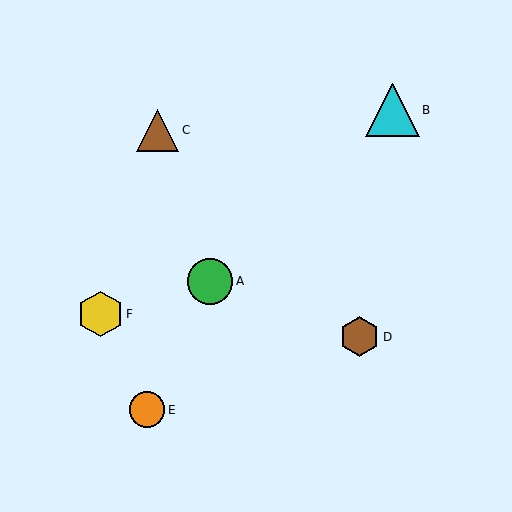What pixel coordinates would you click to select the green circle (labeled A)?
Click at (210, 281) to select the green circle A.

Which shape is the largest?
The cyan triangle (labeled B) is the largest.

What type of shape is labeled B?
Shape B is a cyan triangle.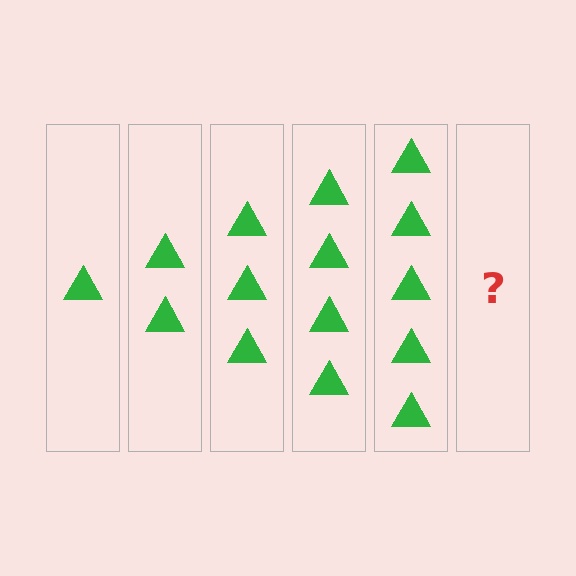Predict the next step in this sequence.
The next step is 6 triangles.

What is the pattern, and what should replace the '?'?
The pattern is that each step adds one more triangle. The '?' should be 6 triangles.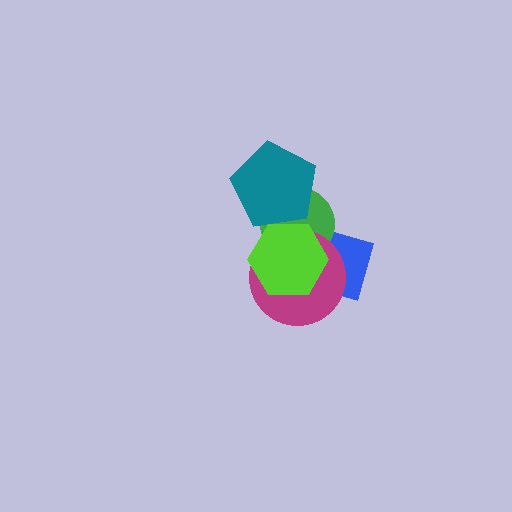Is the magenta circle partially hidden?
Yes, it is partially covered by another shape.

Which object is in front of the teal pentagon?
The lime hexagon is in front of the teal pentagon.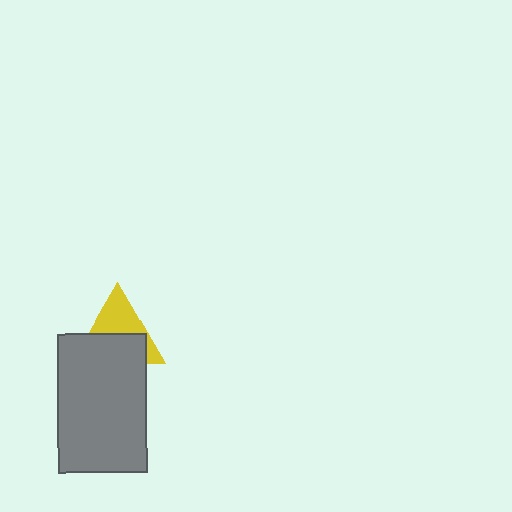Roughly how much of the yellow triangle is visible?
About half of it is visible (roughly 46%).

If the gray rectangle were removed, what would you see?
You would see the complete yellow triangle.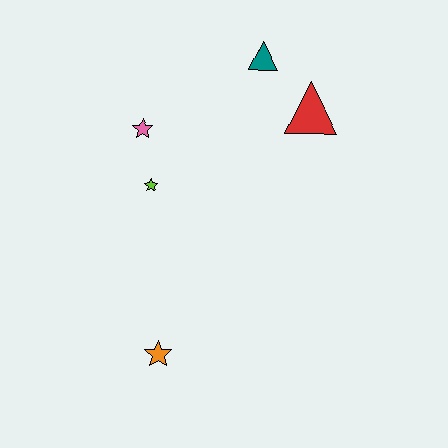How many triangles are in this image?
There are 2 triangles.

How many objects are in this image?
There are 5 objects.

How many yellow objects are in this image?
There are no yellow objects.